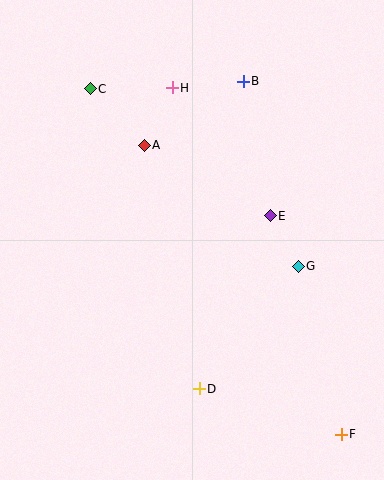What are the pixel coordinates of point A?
Point A is at (144, 145).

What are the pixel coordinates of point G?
Point G is at (298, 266).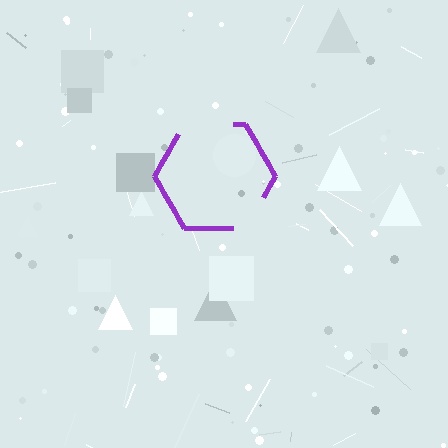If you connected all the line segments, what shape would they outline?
They would outline a hexagon.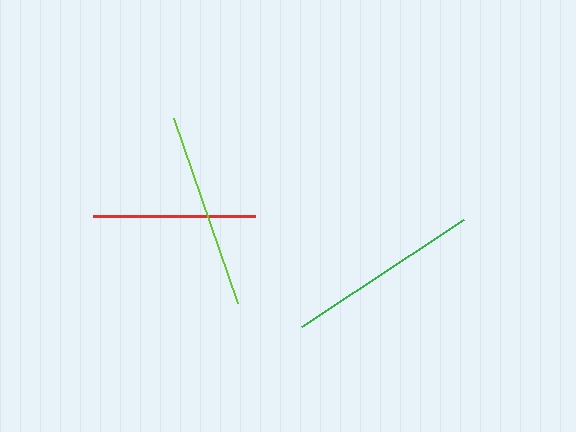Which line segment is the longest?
The lime line is the longest at approximately 196 pixels.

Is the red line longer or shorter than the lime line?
The lime line is longer than the red line.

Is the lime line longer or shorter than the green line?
The lime line is longer than the green line.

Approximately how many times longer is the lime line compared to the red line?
The lime line is approximately 1.2 times the length of the red line.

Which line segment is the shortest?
The red line is the shortest at approximately 162 pixels.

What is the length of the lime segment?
The lime segment is approximately 196 pixels long.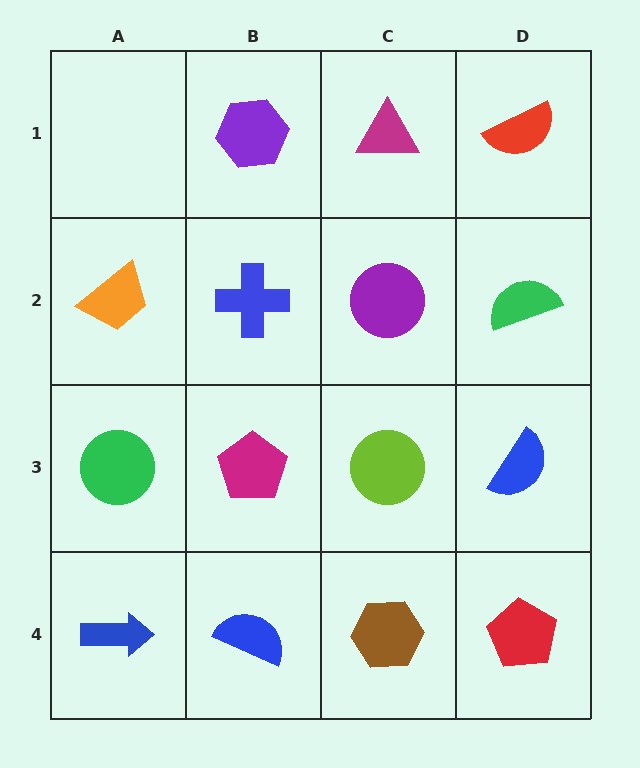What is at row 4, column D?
A red pentagon.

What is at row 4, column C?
A brown hexagon.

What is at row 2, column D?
A green semicircle.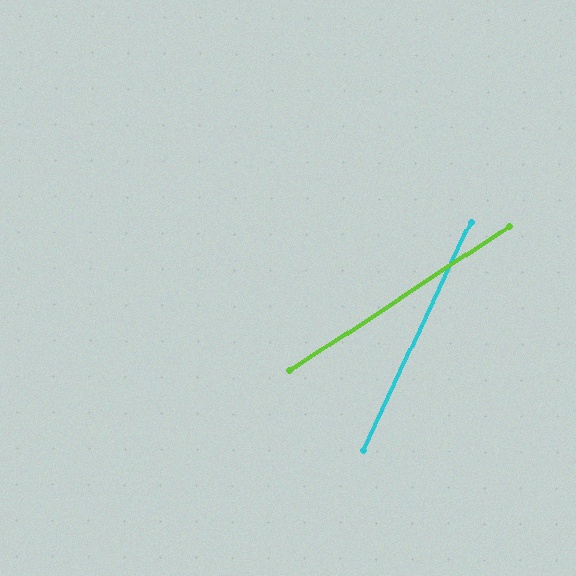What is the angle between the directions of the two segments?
Approximately 31 degrees.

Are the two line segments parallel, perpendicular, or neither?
Neither parallel nor perpendicular — they differ by about 31°.